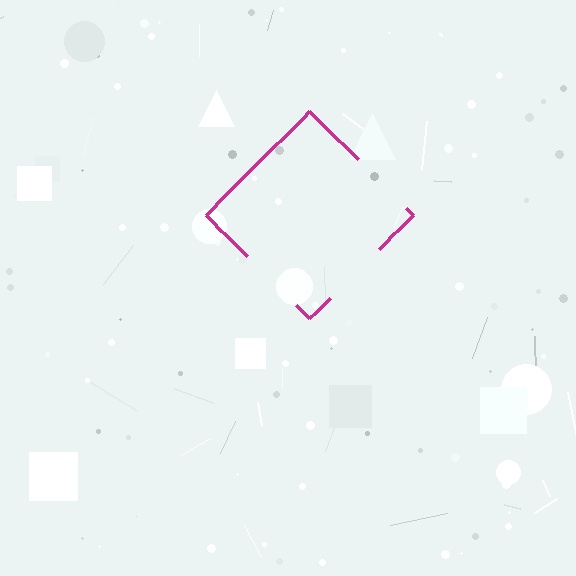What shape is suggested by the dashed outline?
The dashed outline suggests a diamond.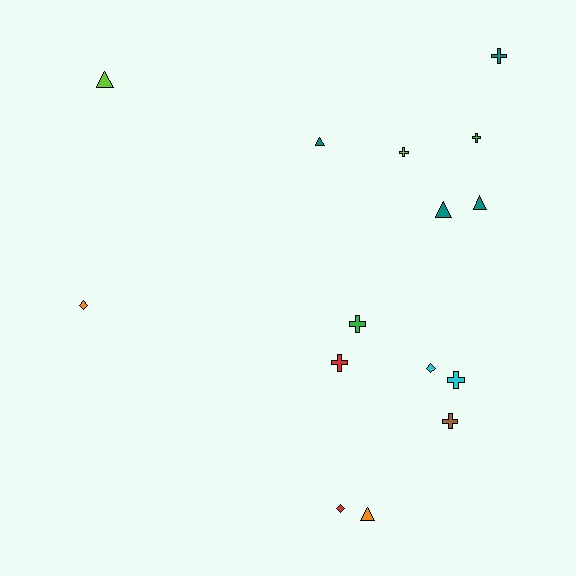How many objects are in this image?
There are 15 objects.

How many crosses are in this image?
There are 7 crosses.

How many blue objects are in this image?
There are no blue objects.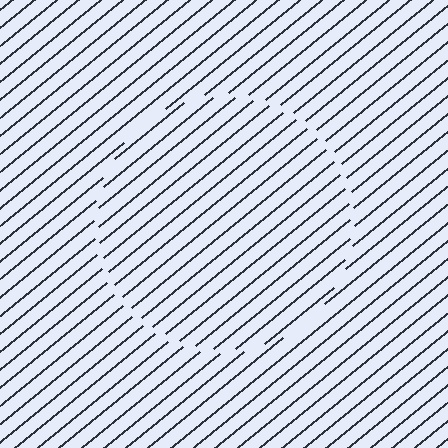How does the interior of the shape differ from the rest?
The interior of the shape contains the same grating, shifted by half a period — the contour is defined by the phase discontinuity where line-ends from the inner and outer gratings abut.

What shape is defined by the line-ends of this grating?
An illusory circle. The interior of the shape contains the same grating, shifted by half a period — the contour is defined by the phase discontinuity where line-ends from the inner and outer gratings abut.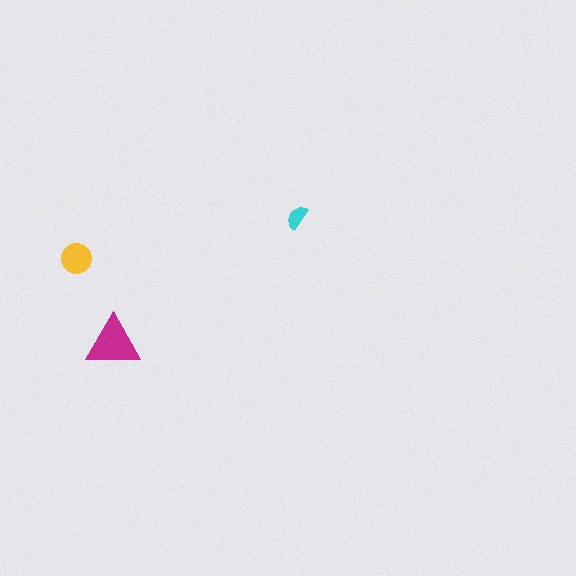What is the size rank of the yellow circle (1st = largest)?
2nd.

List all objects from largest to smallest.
The magenta triangle, the yellow circle, the cyan semicircle.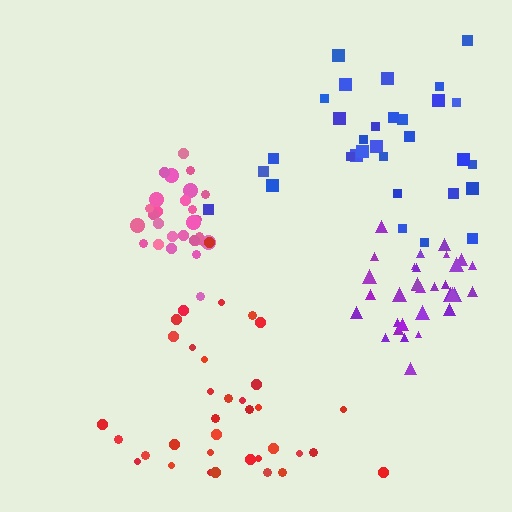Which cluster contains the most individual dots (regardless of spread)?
Red (35).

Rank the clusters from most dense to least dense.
pink, purple, blue, red.